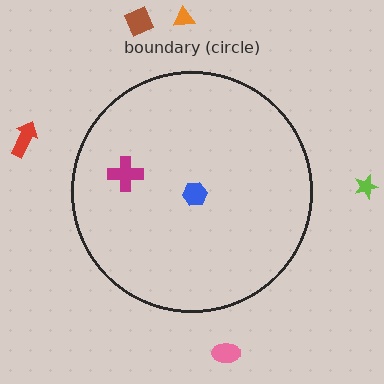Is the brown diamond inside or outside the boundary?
Outside.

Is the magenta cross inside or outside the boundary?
Inside.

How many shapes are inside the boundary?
2 inside, 5 outside.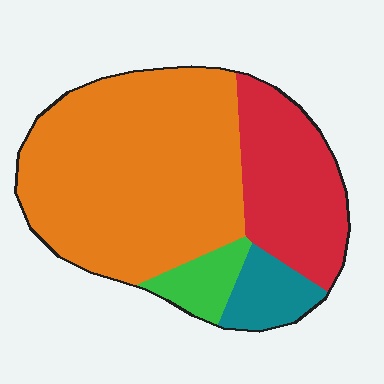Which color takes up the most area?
Orange, at roughly 60%.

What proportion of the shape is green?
Green takes up about one tenth (1/10) of the shape.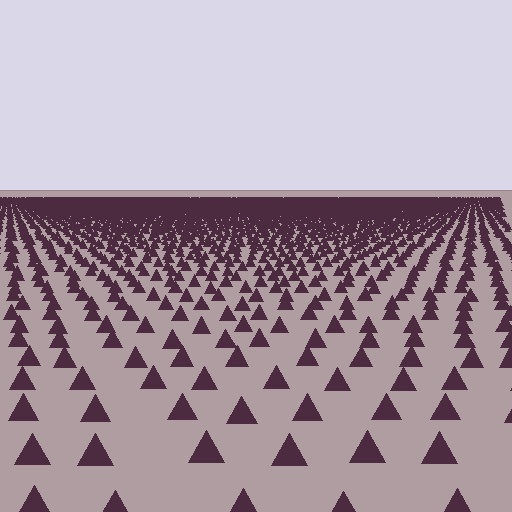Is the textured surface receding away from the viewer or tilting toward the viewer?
The surface is receding away from the viewer. Texture elements get smaller and denser toward the top.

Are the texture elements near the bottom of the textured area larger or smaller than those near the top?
Larger. Near the bottom, elements are closer to the viewer and appear at a bigger on-screen size.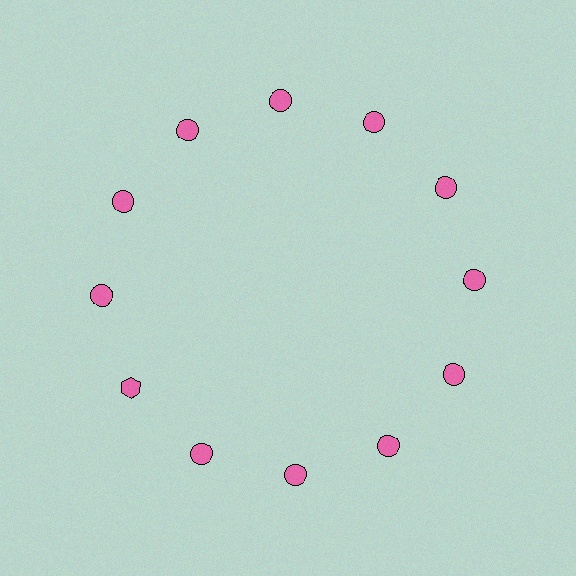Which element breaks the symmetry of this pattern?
The pink hexagon at roughly the 8 o'clock position breaks the symmetry. All other shapes are pink circles.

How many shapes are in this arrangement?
There are 12 shapes arranged in a ring pattern.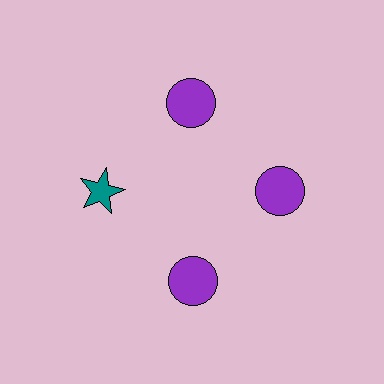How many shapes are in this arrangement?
There are 4 shapes arranged in a ring pattern.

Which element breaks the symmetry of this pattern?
The teal star at roughly the 9 o'clock position breaks the symmetry. All other shapes are purple circles.